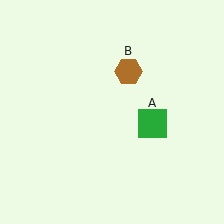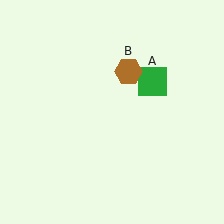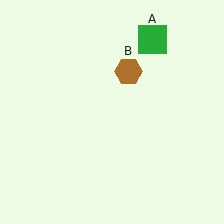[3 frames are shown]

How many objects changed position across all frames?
1 object changed position: green square (object A).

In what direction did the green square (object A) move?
The green square (object A) moved up.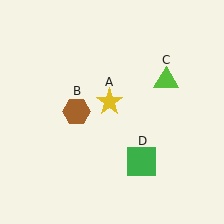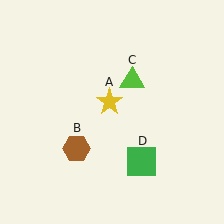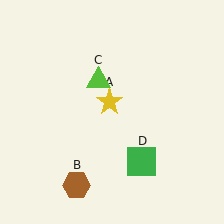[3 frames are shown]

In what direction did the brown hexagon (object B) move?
The brown hexagon (object B) moved down.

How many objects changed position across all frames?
2 objects changed position: brown hexagon (object B), lime triangle (object C).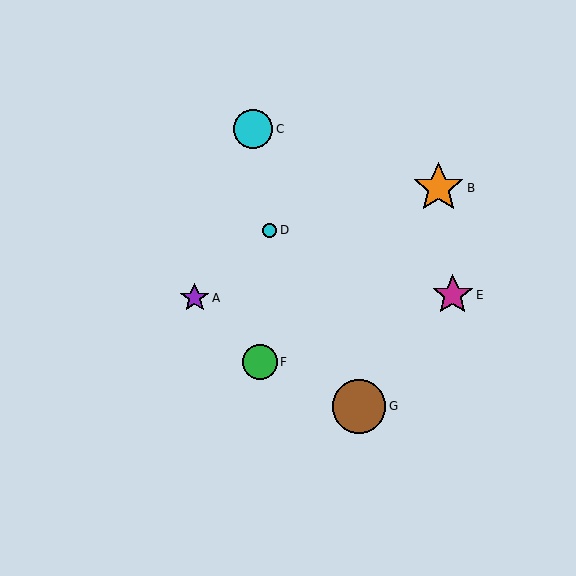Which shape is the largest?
The brown circle (labeled G) is the largest.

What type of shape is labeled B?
Shape B is an orange star.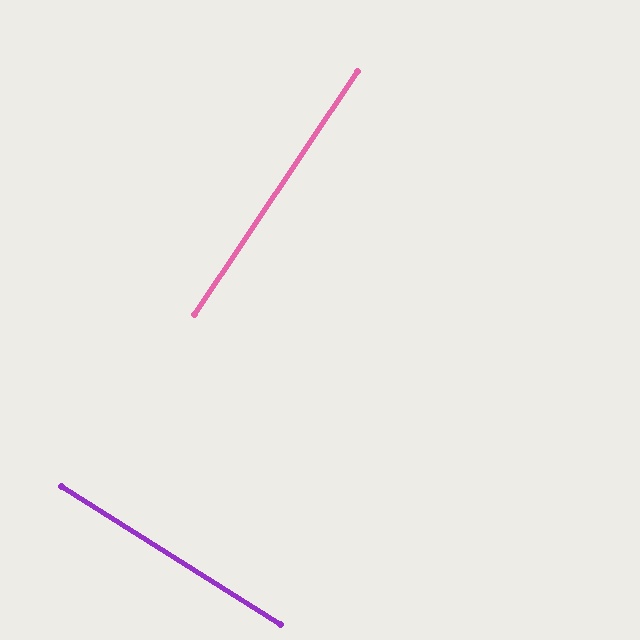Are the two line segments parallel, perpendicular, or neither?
Perpendicular — they meet at approximately 88°.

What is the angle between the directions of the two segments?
Approximately 88 degrees.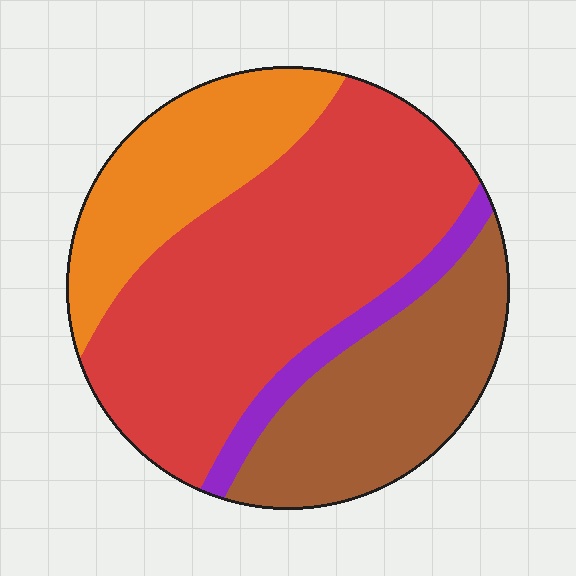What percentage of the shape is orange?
Orange covers about 20% of the shape.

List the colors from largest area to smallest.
From largest to smallest: red, brown, orange, purple.